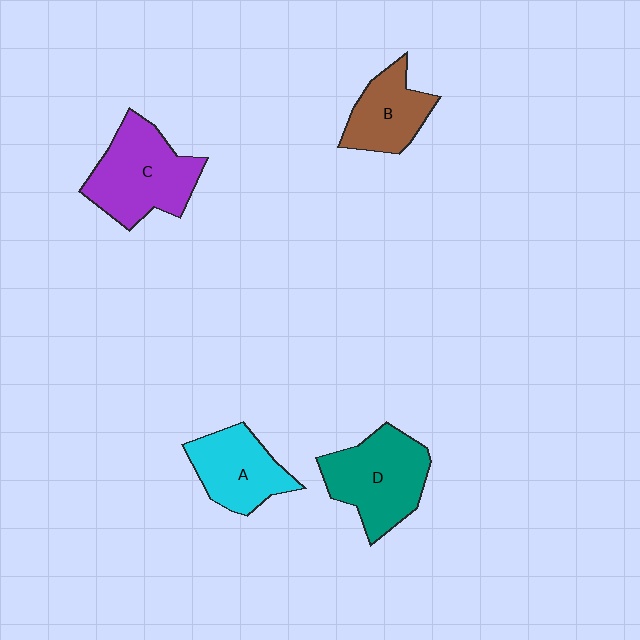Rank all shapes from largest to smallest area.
From largest to smallest: C (purple), D (teal), A (cyan), B (brown).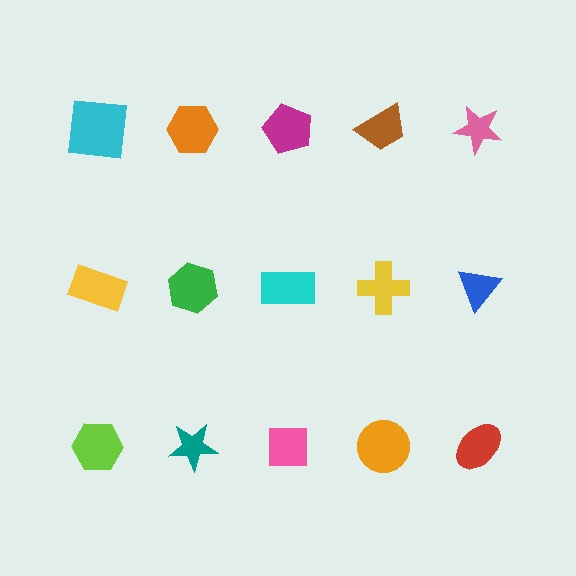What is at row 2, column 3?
A cyan rectangle.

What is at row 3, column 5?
A red ellipse.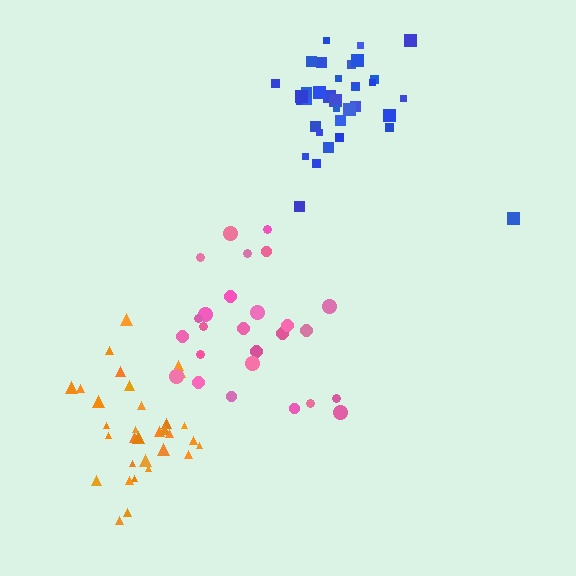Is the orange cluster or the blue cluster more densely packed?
Orange.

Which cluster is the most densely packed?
Orange.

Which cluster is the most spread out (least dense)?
Pink.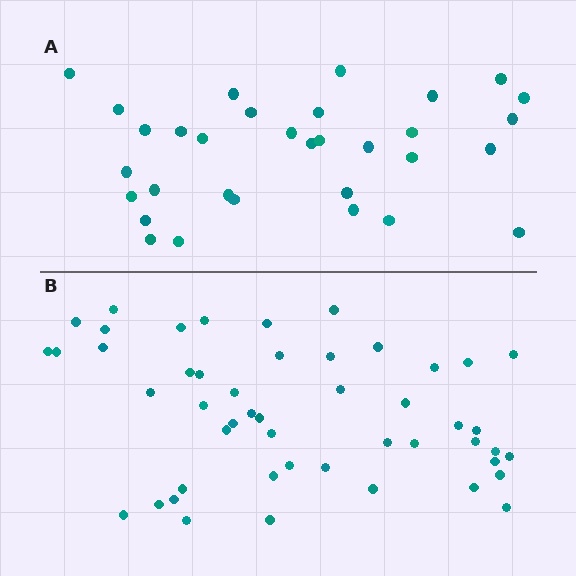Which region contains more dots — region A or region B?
Region B (the bottom region) has more dots.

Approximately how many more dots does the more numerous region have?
Region B has approximately 15 more dots than region A.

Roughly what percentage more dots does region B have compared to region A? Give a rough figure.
About 55% more.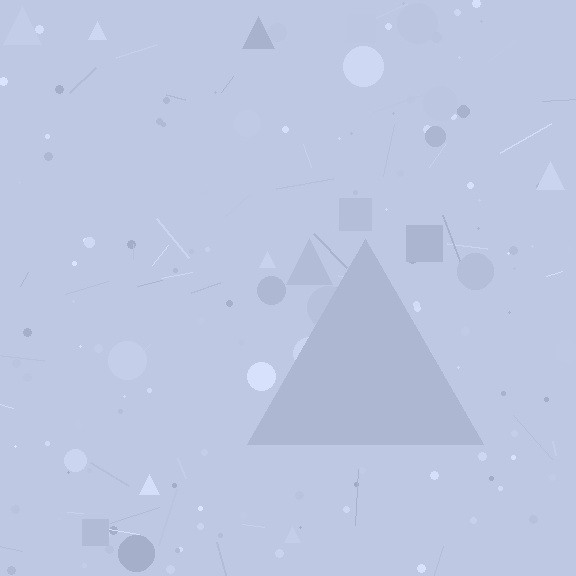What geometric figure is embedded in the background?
A triangle is embedded in the background.